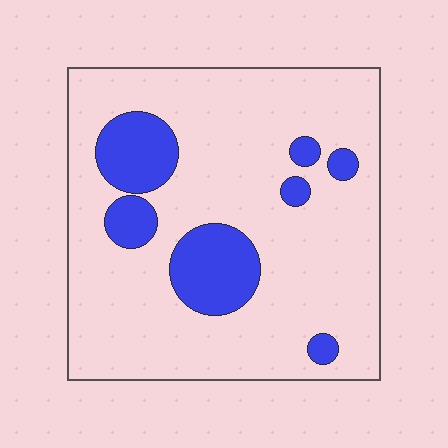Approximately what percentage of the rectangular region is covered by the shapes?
Approximately 20%.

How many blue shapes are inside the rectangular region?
7.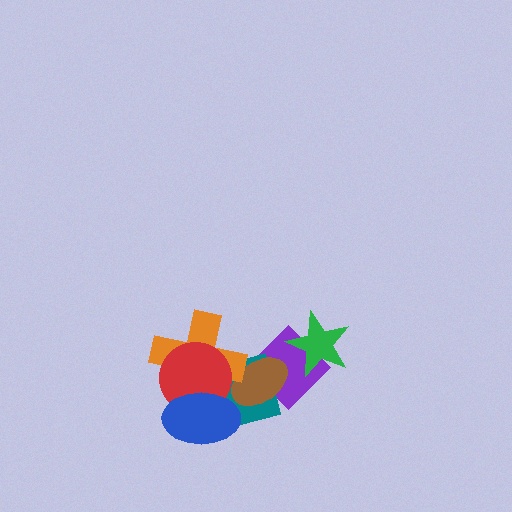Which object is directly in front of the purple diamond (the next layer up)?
The teal square is directly in front of the purple diamond.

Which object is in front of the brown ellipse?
The orange cross is in front of the brown ellipse.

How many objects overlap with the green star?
1 object overlaps with the green star.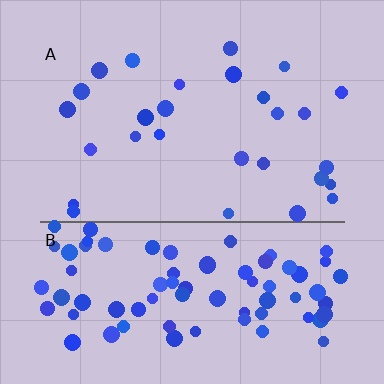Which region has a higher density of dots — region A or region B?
B (the bottom).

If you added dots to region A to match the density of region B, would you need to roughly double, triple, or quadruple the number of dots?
Approximately triple.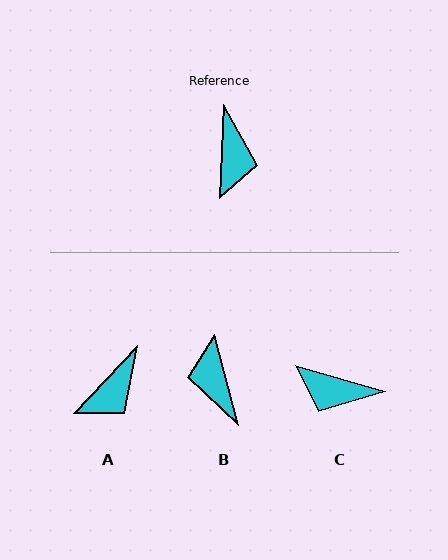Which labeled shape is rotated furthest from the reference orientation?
B, about 163 degrees away.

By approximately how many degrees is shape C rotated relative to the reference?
Approximately 103 degrees clockwise.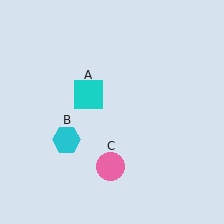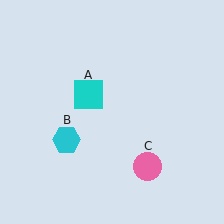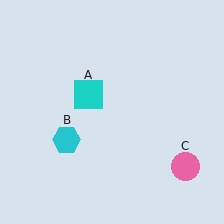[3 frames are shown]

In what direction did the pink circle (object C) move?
The pink circle (object C) moved right.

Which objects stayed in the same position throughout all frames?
Cyan square (object A) and cyan hexagon (object B) remained stationary.